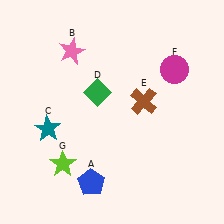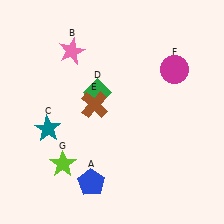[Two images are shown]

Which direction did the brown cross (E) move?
The brown cross (E) moved left.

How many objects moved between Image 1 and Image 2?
1 object moved between the two images.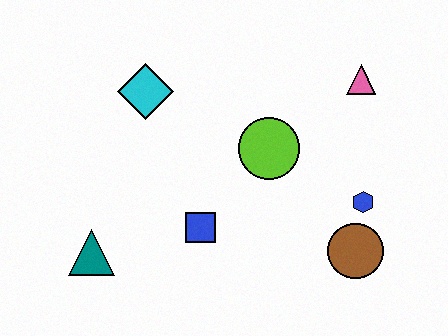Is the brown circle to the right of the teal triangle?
Yes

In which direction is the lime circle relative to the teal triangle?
The lime circle is to the right of the teal triangle.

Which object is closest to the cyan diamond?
The lime circle is closest to the cyan diamond.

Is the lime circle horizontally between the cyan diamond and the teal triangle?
No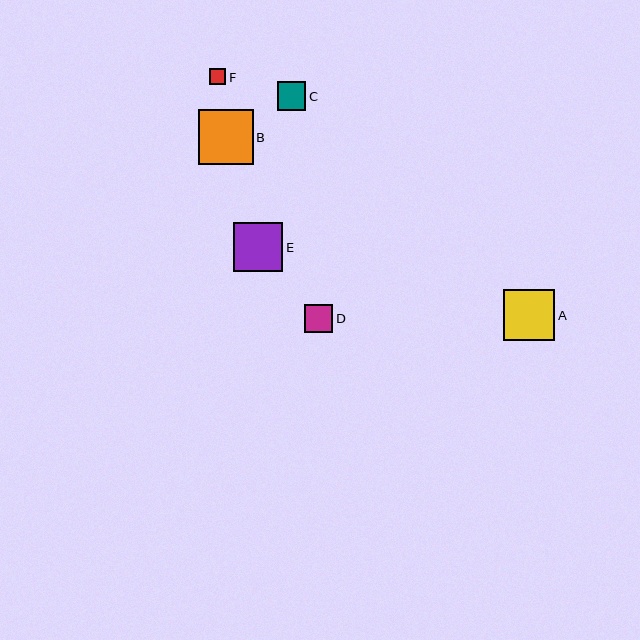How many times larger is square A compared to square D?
Square A is approximately 1.8 times the size of square D.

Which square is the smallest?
Square F is the smallest with a size of approximately 16 pixels.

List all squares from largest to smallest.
From largest to smallest: B, A, E, C, D, F.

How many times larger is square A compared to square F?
Square A is approximately 3.2 times the size of square F.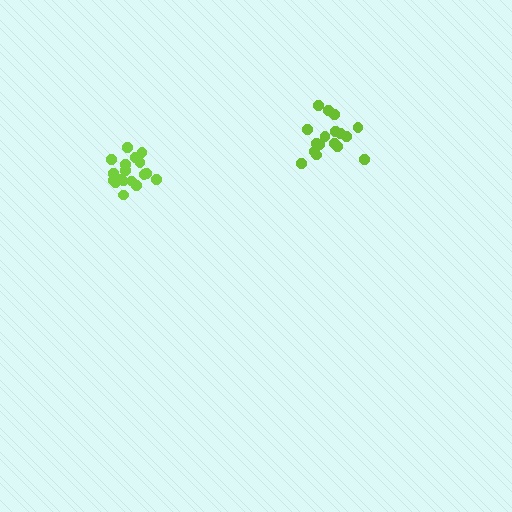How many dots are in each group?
Group 1: 17 dots, Group 2: 18 dots (35 total).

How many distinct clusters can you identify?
There are 2 distinct clusters.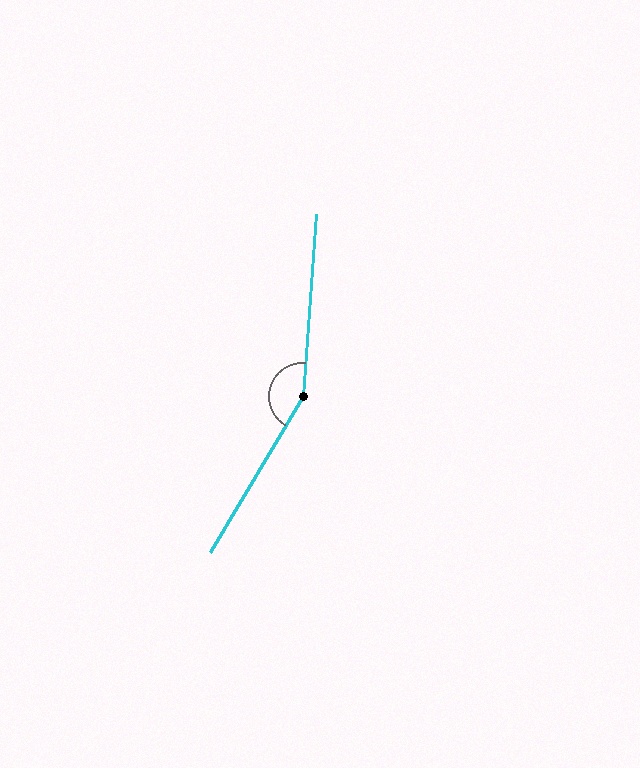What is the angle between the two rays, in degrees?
Approximately 154 degrees.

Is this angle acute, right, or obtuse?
It is obtuse.